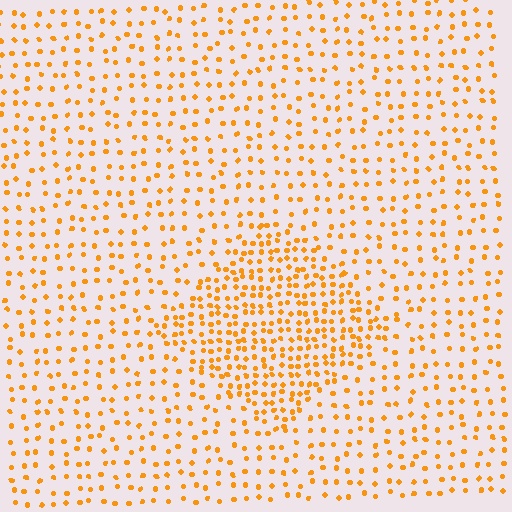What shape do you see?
I see a diamond.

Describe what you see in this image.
The image contains small orange elements arranged at two different densities. A diamond-shaped region is visible where the elements are more densely packed than the surrounding area.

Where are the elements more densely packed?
The elements are more densely packed inside the diamond boundary.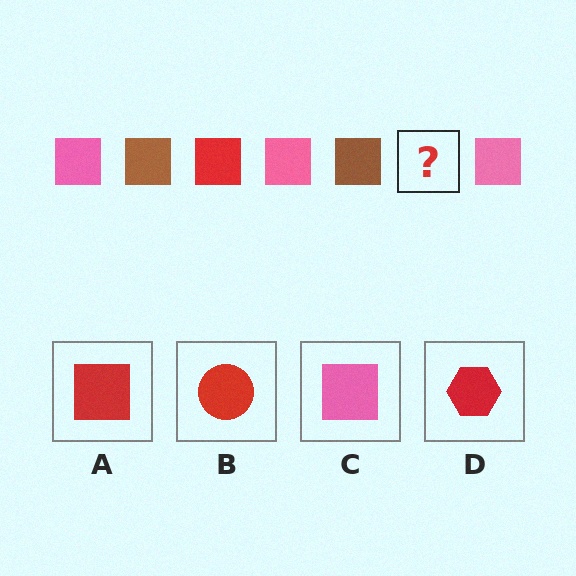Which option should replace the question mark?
Option A.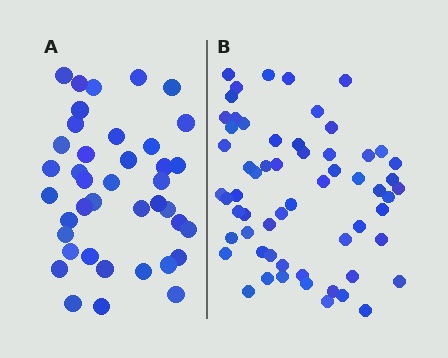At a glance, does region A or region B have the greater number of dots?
Region B (the right region) has more dots.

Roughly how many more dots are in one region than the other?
Region B has approximately 20 more dots than region A.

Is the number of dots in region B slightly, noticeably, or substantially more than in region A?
Region B has substantially more. The ratio is roughly 1.5 to 1.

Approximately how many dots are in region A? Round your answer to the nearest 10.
About 40 dots.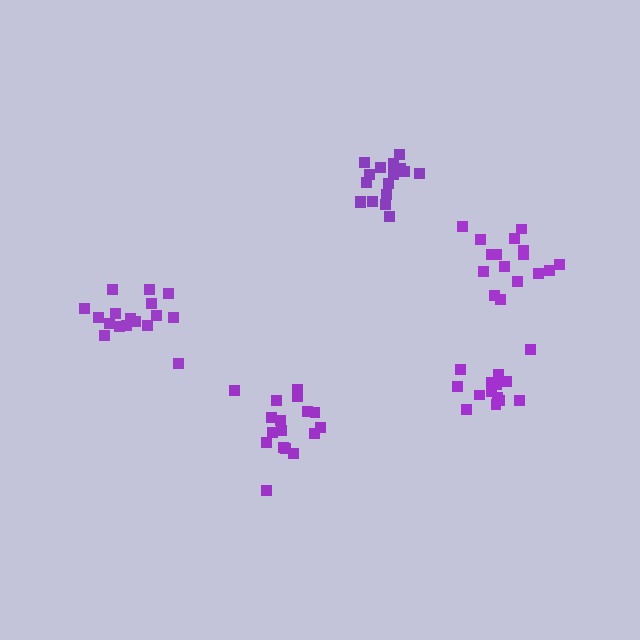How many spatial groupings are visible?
There are 5 spatial groupings.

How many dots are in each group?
Group 1: 17 dots, Group 2: 17 dots, Group 3: 16 dots, Group 4: 17 dots, Group 5: 15 dots (82 total).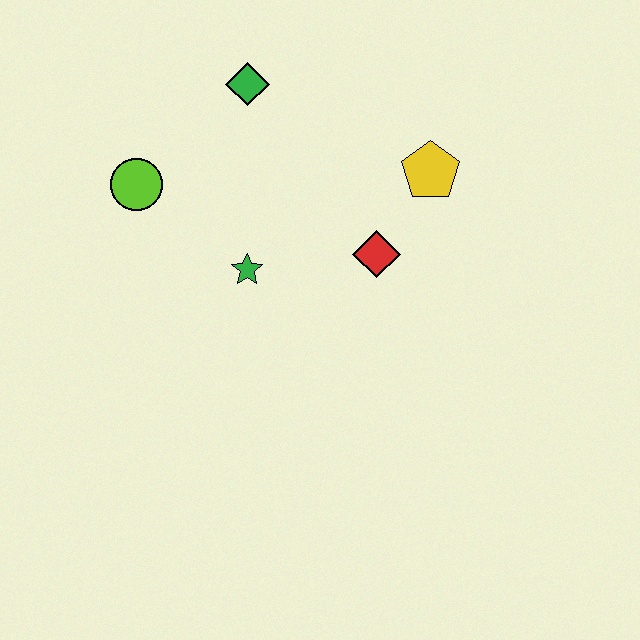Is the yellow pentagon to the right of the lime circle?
Yes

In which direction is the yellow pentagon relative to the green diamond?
The yellow pentagon is to the right of the green diamond.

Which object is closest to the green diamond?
The lime circle is closest to the green diamond.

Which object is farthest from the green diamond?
The red diamond is farthest from the green diamond.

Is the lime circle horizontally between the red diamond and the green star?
No